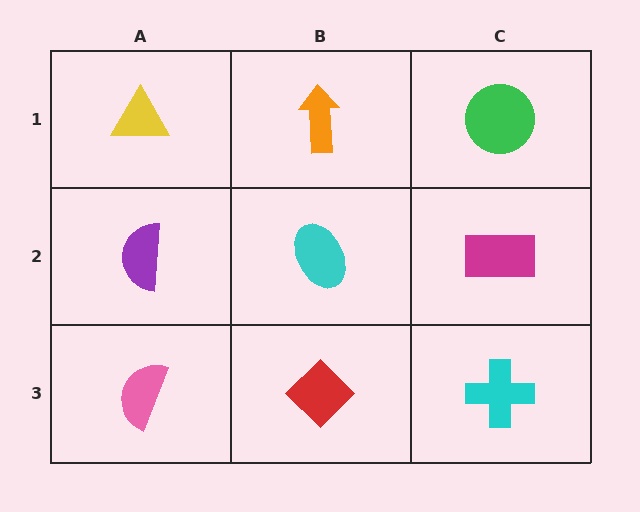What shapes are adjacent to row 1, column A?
A purple semicircle (row 2, column A), an orange arrow (row 1, column B).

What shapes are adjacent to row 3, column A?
A purple semicircle (row 2, column A), a red diamond (row 3, column B).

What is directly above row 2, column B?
An orange arrow.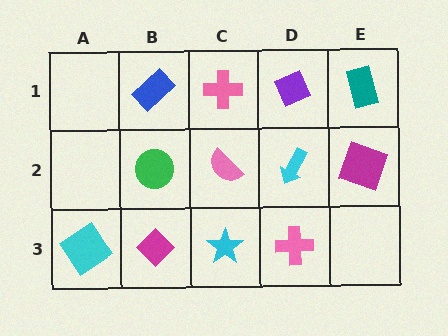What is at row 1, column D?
A purple diamond.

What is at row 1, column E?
A teal rectangle.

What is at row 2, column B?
A green circle.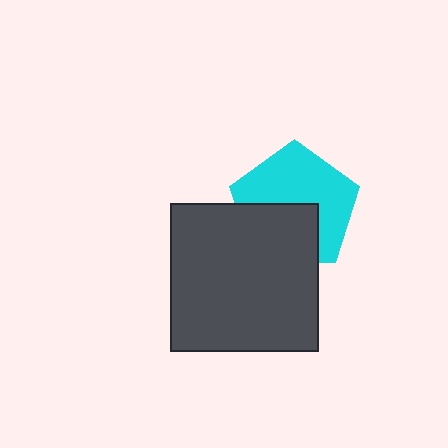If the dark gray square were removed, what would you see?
You would see the complete cyan pentagon.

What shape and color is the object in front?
The object in front is a dark gray square.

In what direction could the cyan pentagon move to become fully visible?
The cyan pentagon could move up. That would shift it out from behind the dark gray square entirely.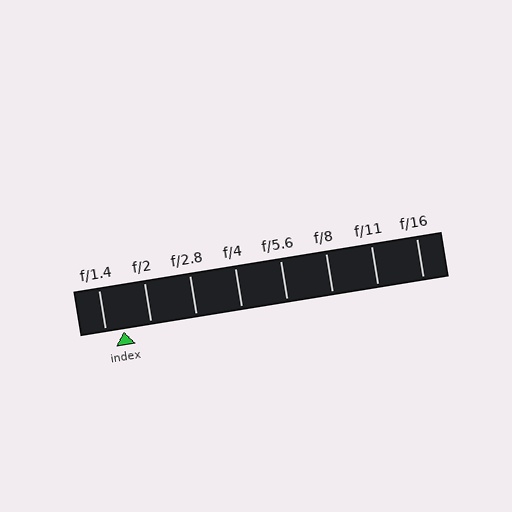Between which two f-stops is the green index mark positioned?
The index mark is between f/1.4 and f/2.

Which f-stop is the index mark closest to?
The index mark is closest to f/1.4.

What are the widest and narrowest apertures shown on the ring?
The widest aperture shown is f/1.4 and the narrowest is f/16.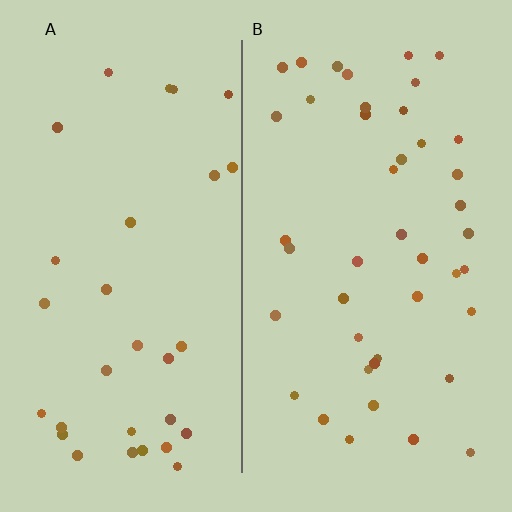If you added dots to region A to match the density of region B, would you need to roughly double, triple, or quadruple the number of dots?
Approximately double.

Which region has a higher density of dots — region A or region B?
B (the right).